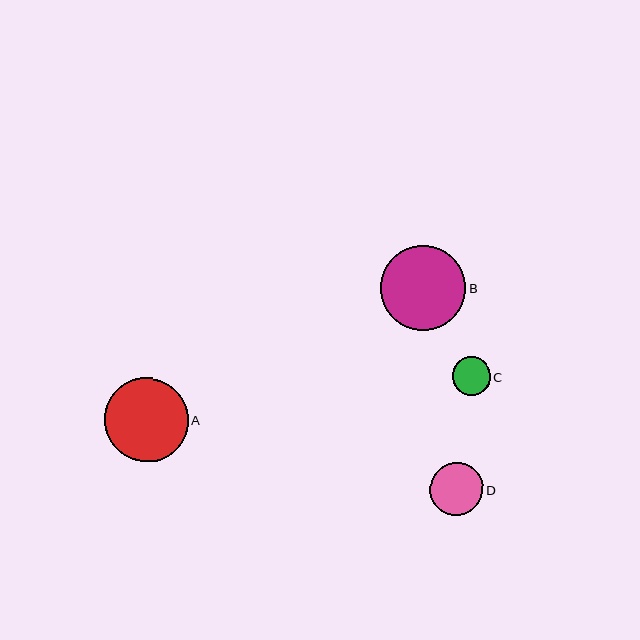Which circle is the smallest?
Circle C is the smallest with a size of approximately 38 pixels.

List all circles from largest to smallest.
From largest to smallest: B, A, D, C.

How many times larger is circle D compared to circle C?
Circle D is approximately 1.4 times the size of circle C.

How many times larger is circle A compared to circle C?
Circle A is approximately 2.2 times the size of circle C.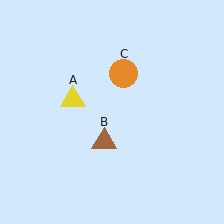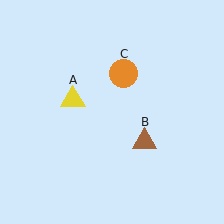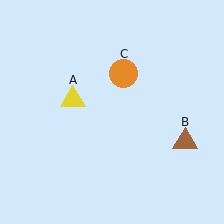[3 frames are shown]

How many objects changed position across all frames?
1 object changed position: brown triangle (object B).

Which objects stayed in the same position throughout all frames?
Yellow triangle (object A) and orange circle (object C) remained stationary.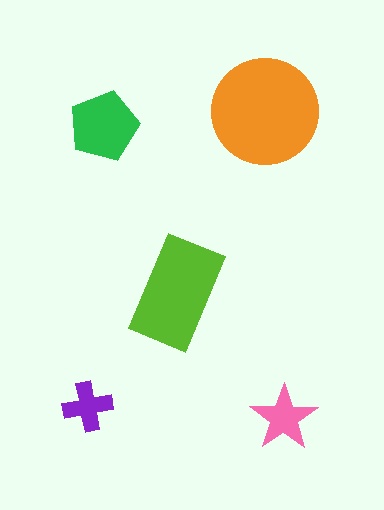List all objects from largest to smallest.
The orange circle, the lime rectangle, the green pentagon, the pink star, the purple cross.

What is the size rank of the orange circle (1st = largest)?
1st.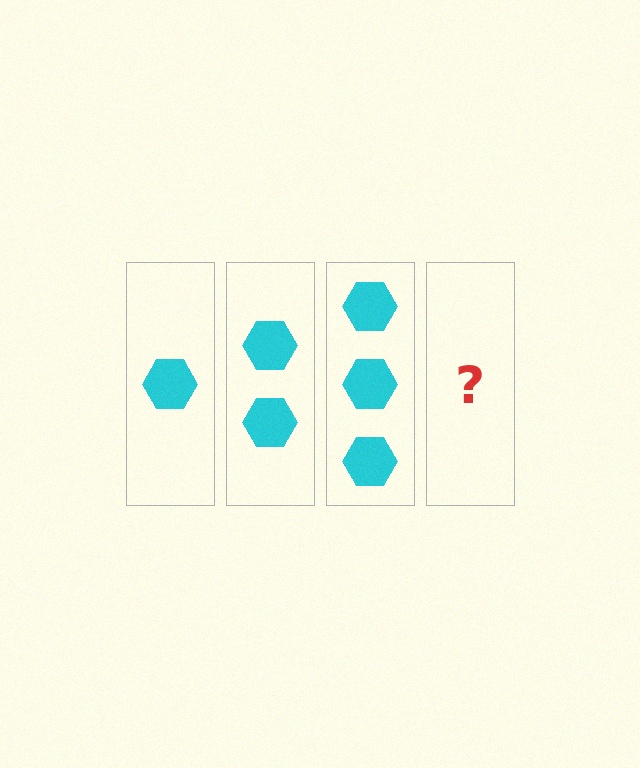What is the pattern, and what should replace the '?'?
The pattern is that each step adds one more hexagon. The '?' should be 4 hexagons.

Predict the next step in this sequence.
The next step is 4 hexagons.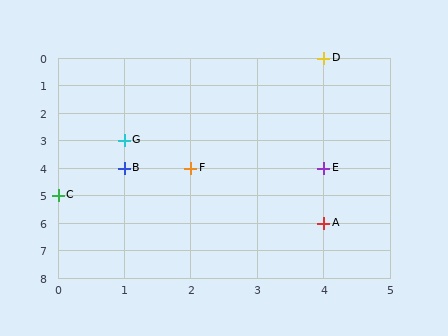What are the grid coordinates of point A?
Point A is at grid coordinates (4, 6).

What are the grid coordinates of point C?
Point C is at grid coordinates (0, 5).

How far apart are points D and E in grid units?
Points D and E are 4 rows apart.